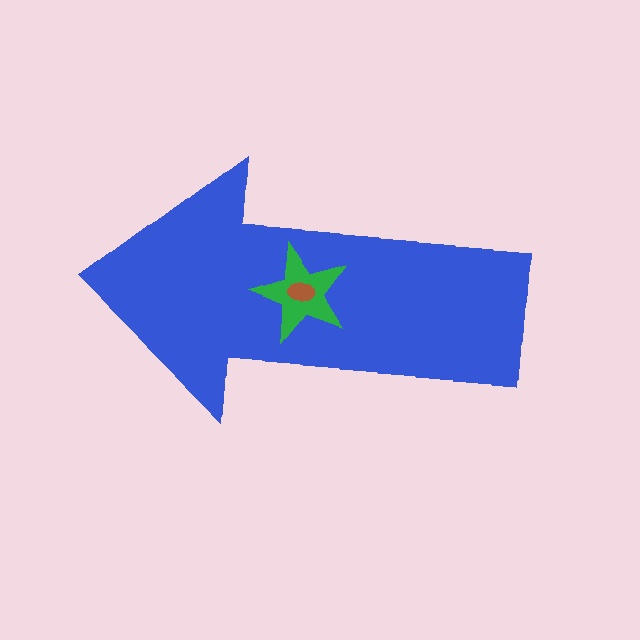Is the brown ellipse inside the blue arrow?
Yes.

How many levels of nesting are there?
3.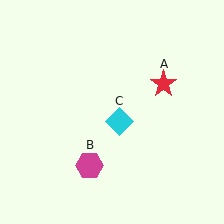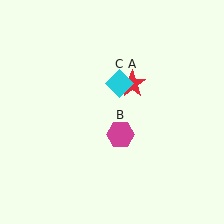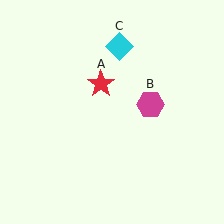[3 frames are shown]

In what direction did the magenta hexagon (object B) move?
The magenta hexagon (object B) moved up and to the right.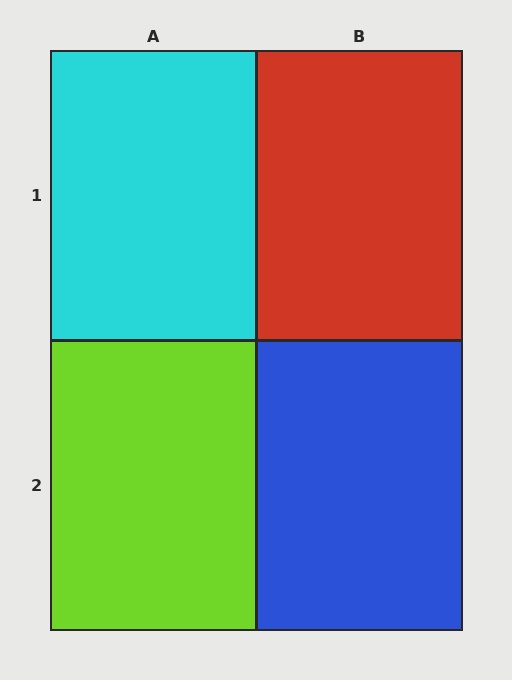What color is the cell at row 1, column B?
Red.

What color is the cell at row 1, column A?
Cyan.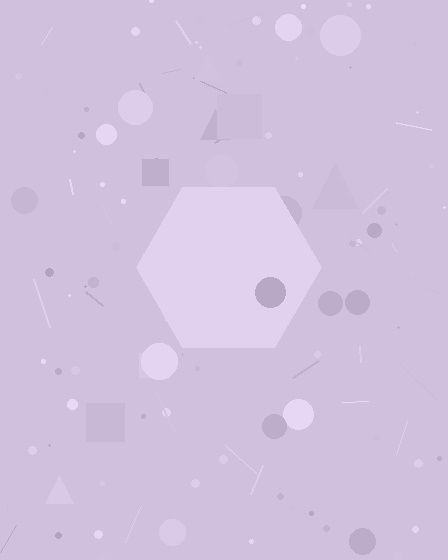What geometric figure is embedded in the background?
A hexagon is embedded in the background.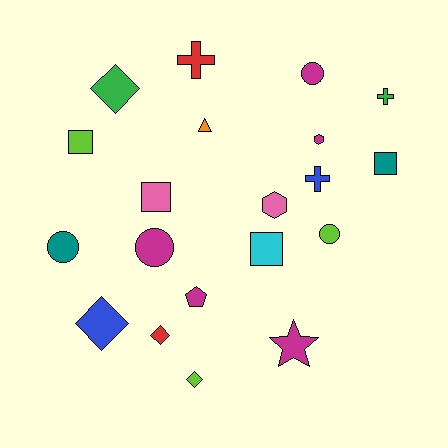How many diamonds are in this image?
There are 4 diamonds.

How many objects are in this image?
There are 20 objects.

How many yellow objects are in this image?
There are no yellow objects.